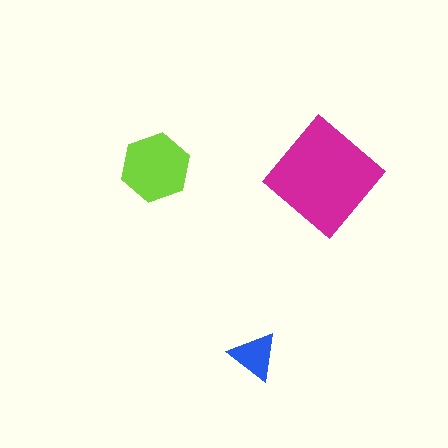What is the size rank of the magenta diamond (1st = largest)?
1st.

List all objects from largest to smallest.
The magenta diamond, the lime hexagon, the blue triangle.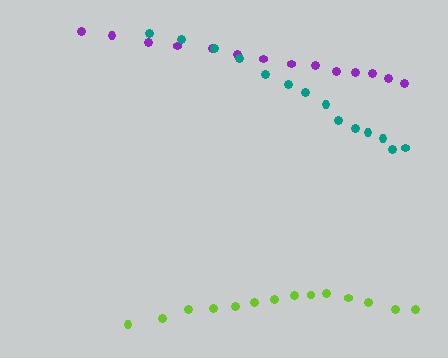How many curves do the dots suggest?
There are 3 distinct paths.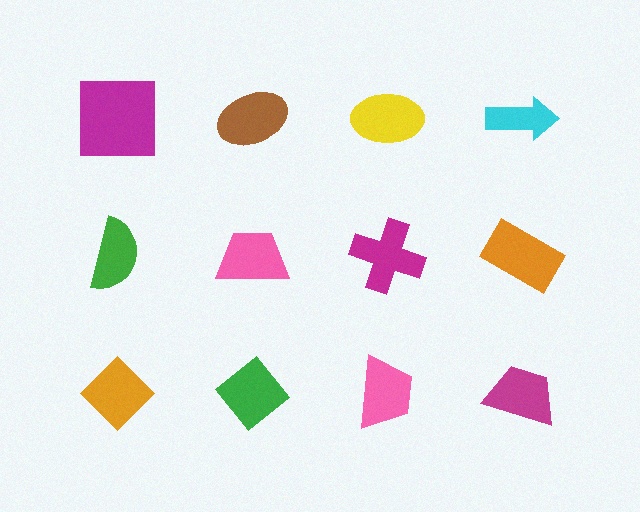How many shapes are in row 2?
4 shapes.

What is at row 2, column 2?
A pink trapezoid.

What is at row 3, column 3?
A pink trapezoid.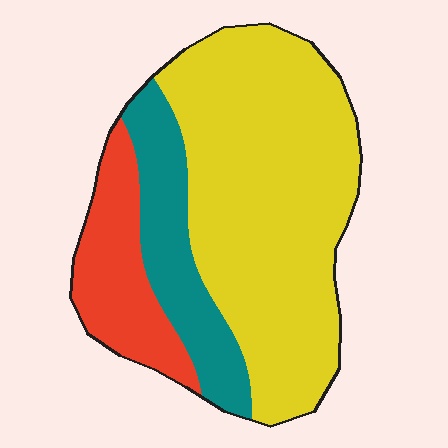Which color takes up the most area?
Yellow, at roughly 65%.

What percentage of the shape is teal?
Teal takes up about one fifth (1/5) of the shape.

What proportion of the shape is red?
Red takes up about one sixth (1/6) of the shape.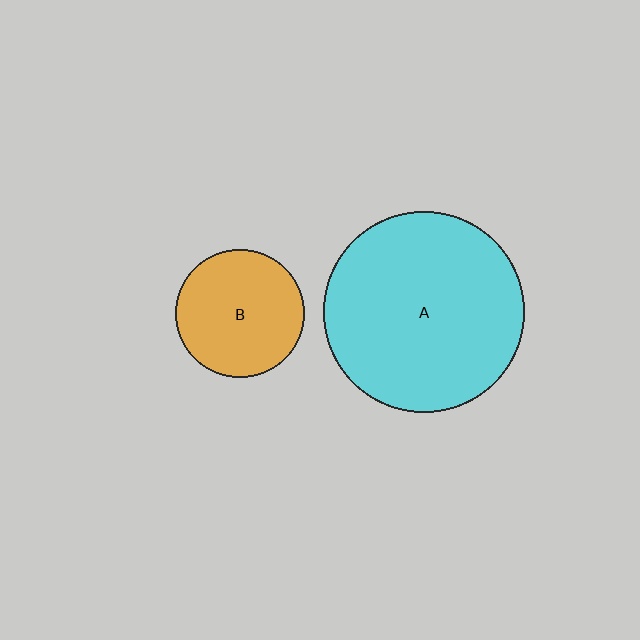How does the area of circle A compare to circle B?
Approximately 2.4 times.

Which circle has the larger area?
Circle A (cyan).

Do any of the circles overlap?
No, none of the circles overlap.